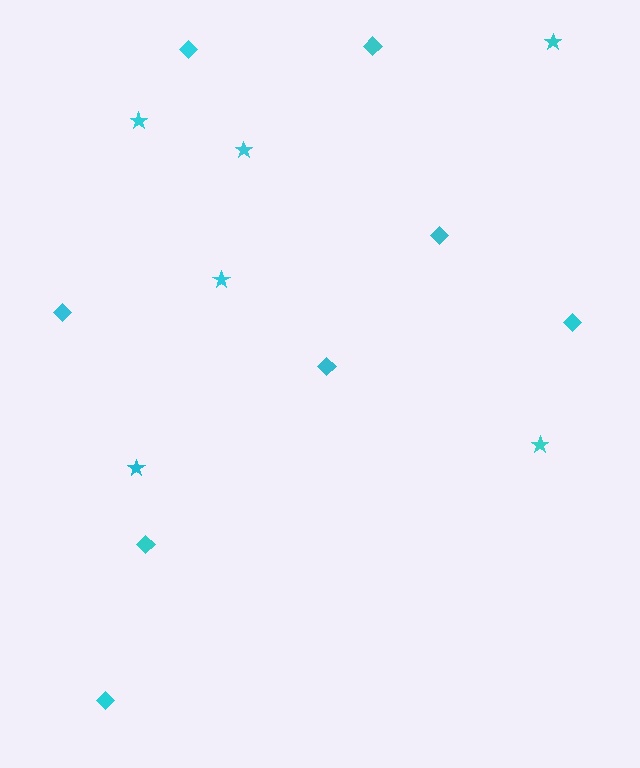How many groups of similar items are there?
There are 2 groups: one group of diamonds (8) and one group of stars (6).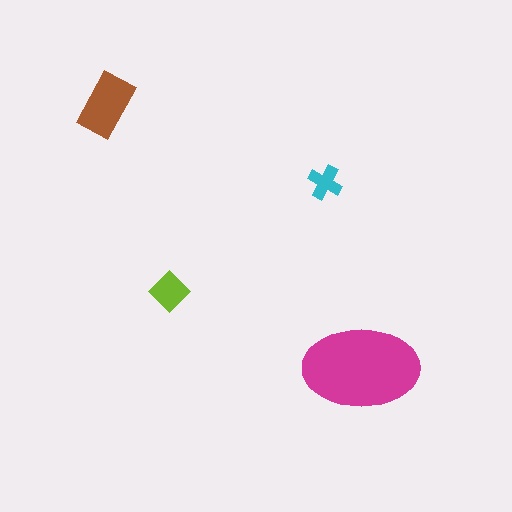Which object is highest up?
The brown rectangle is topmost.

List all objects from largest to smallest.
The magenta ellipse, the brown rectangle, the lime diamond, the cyan cross.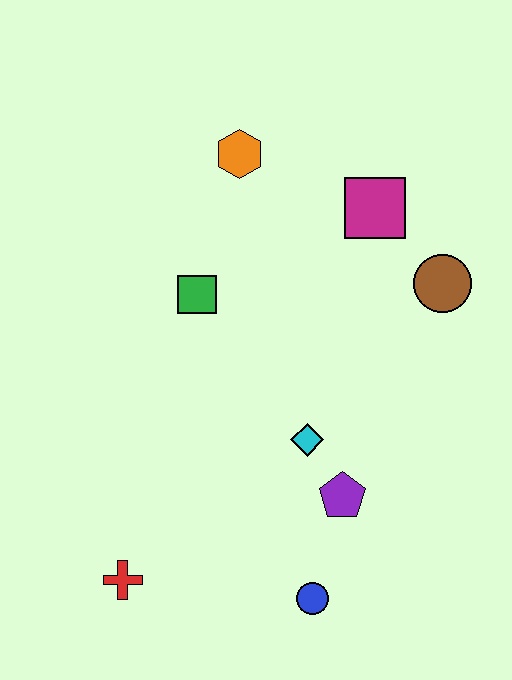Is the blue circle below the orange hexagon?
Yes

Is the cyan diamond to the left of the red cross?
No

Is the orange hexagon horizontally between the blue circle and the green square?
Yes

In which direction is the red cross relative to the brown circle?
The red cross is to the left of the brown circle.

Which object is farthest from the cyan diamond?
The orange hexagon is farthest from the cyan diamond.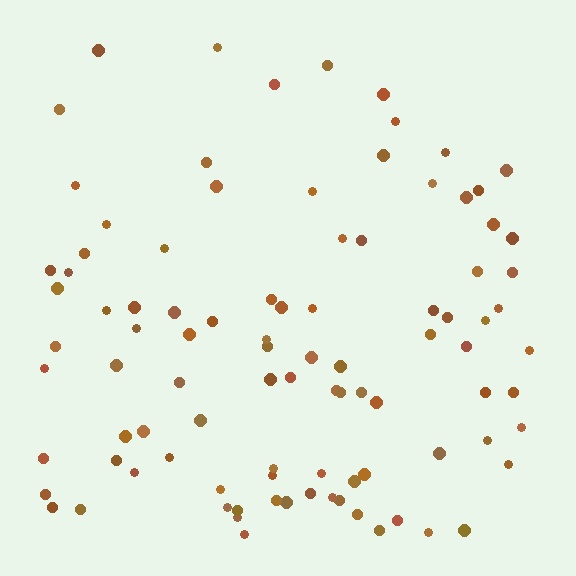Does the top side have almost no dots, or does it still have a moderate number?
Still a moderate number, just noticeably fewer than the bottom.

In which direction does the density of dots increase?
From top to bottom, with the bottom side densest.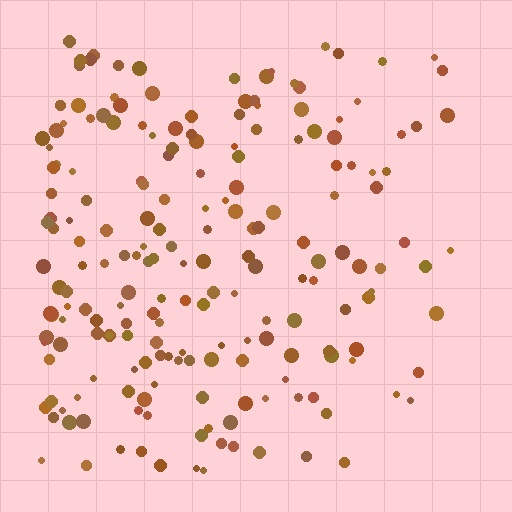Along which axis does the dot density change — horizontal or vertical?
Horizontal.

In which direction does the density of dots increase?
From right to left, with the left side densest.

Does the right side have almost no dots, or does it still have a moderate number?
Still a moderate number, just noticeably fewer than the left.